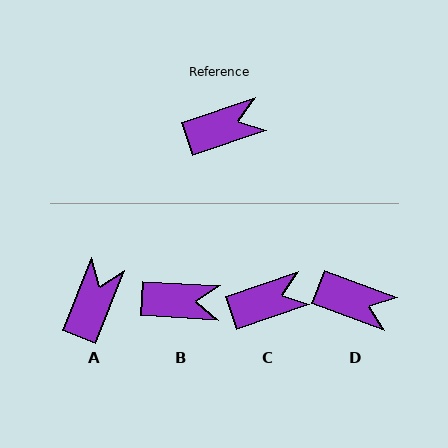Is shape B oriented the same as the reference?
No, it is off by about 22 degrees.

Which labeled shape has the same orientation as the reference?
C.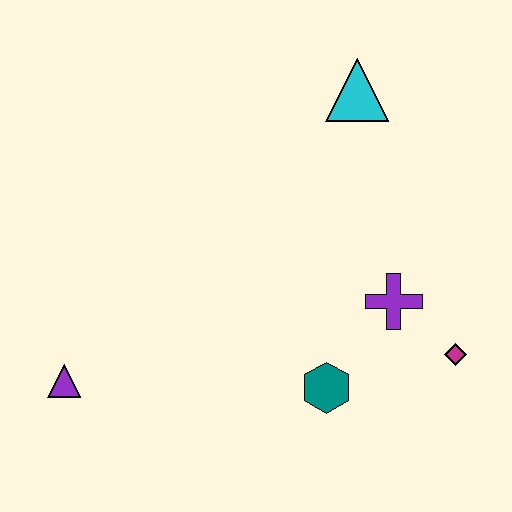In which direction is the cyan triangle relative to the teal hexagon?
The cyan triangle is above the teal hexagon.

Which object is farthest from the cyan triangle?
The purple triangle is farthest from the cyan triangle.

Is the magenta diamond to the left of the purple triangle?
No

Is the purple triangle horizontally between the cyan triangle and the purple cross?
No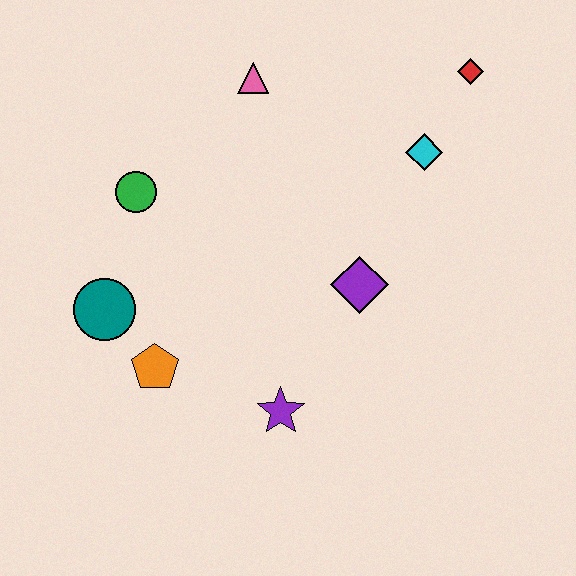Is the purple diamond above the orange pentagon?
Yes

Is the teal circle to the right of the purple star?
No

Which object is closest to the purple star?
The orange pentagon is closest to the purple star.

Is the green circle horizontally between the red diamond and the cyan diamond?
No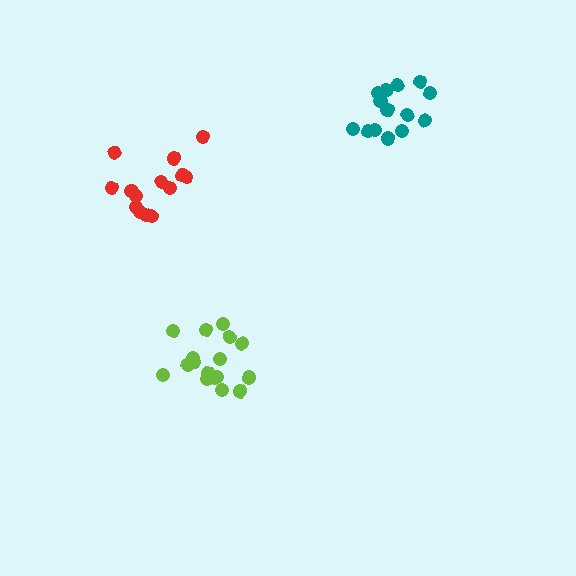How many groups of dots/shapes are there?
There are 3 groups.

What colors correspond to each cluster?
The clusters are colored: red, lime, teal.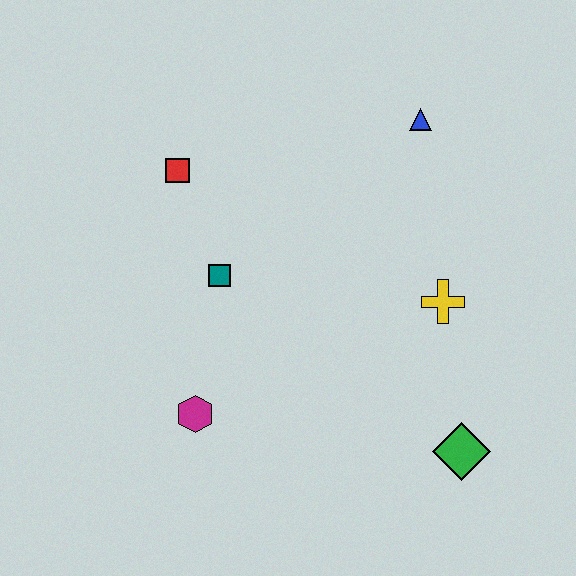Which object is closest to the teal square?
The red square is closest to the teal square.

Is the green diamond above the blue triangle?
No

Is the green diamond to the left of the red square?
No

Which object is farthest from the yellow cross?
The red square is farthest from the yellow cross.